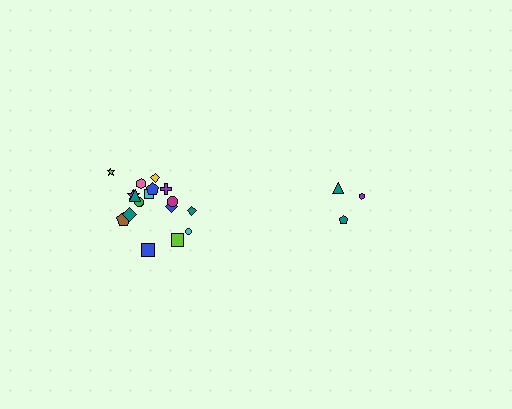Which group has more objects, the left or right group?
The left group.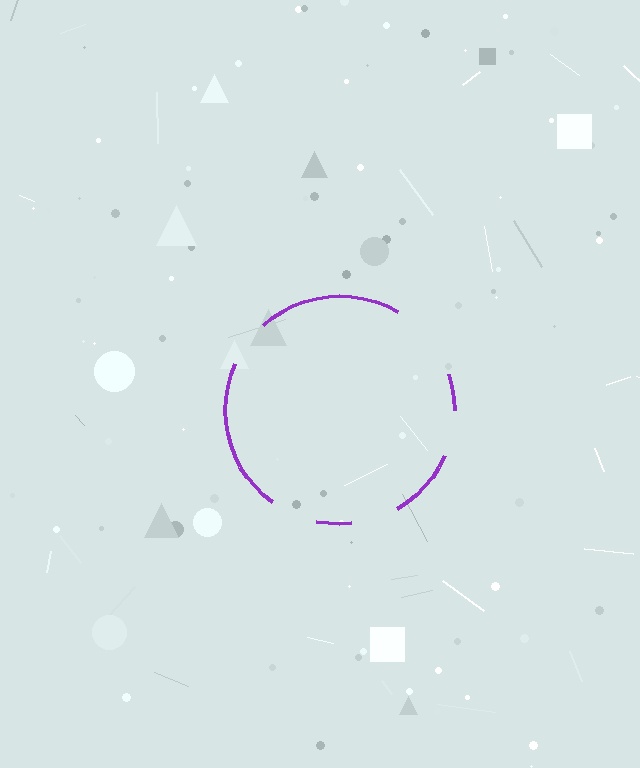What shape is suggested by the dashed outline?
The dashed outline suggests a circle.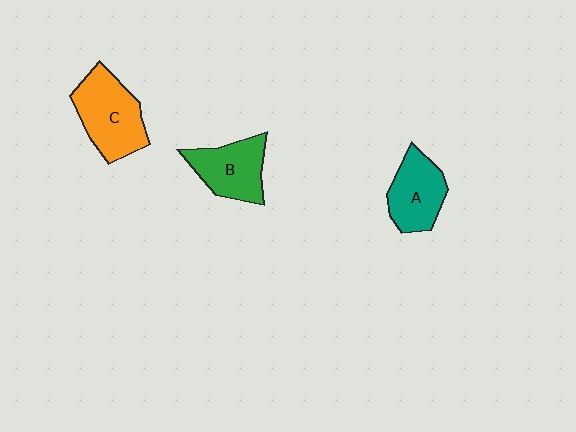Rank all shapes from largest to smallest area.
From largest to smallest: C (orange), B (green), A (teal).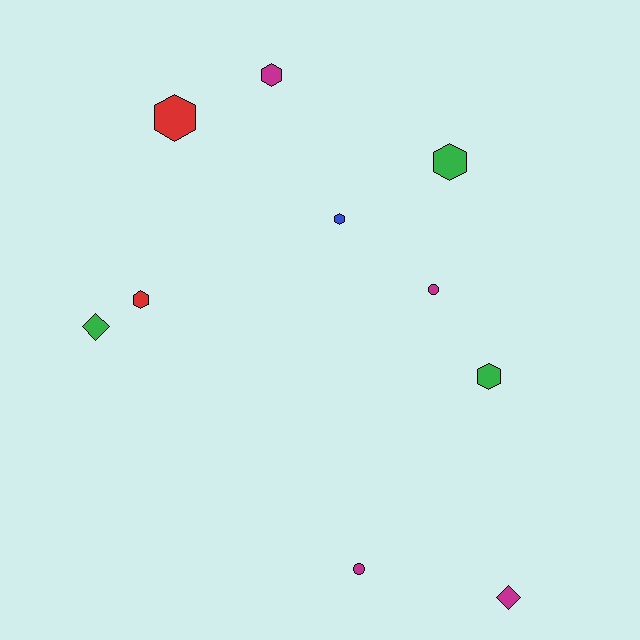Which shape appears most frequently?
Hexagon, with 6 objects.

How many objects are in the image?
There are 10 objects.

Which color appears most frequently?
Magenta, with 4 objects.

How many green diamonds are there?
There is 1 green diamond.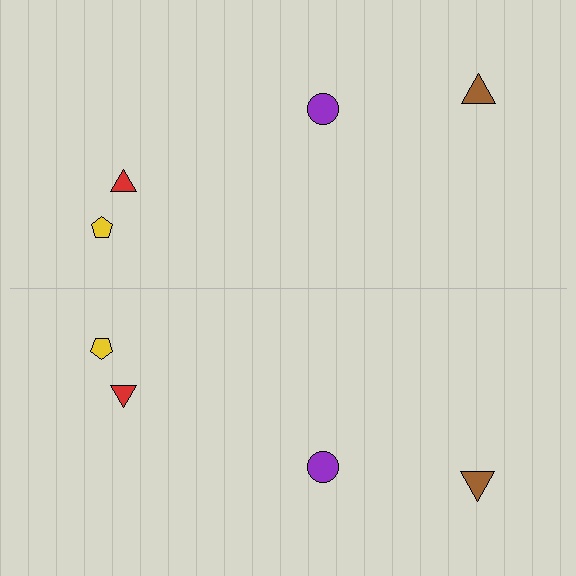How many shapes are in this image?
There are 8 shapes in this image.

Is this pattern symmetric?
Yes, this pattern has bilateral (reflection) symmetry.